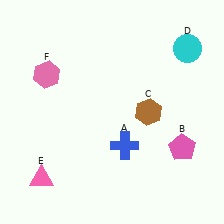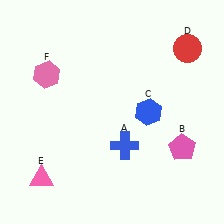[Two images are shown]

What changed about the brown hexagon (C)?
In Image 1, C is brown. In Image 2, it changed to blue.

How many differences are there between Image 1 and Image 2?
There are 2 differences between the two images.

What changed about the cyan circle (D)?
In Image 1, D is cyan. In Image 2, it changed to red.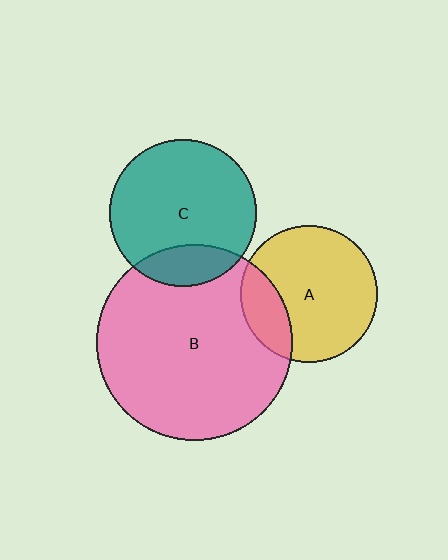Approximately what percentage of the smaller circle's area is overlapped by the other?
Approximately 20%.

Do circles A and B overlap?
Yes.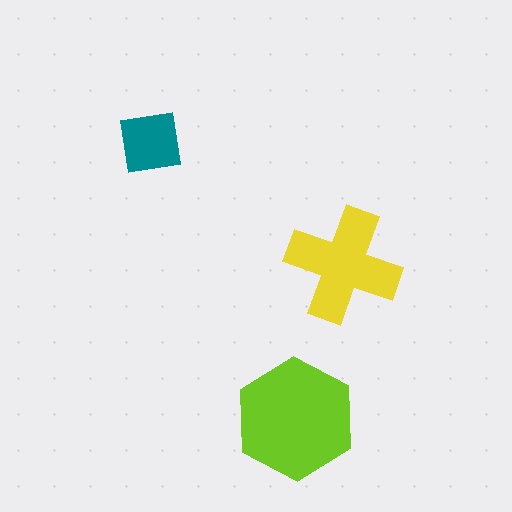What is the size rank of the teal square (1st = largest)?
3rd.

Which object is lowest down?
The lime hexagon is bottommost.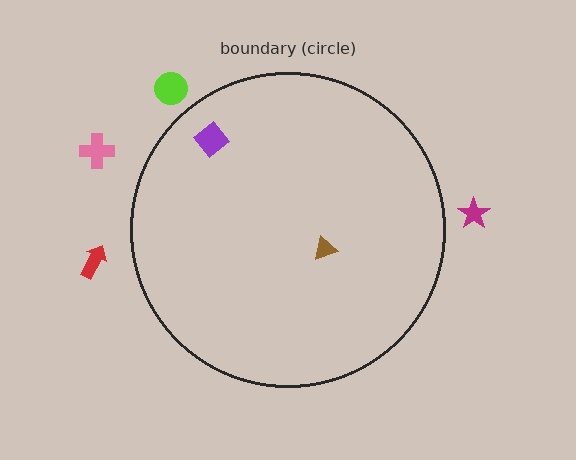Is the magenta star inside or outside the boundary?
Outside.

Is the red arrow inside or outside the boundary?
Outside.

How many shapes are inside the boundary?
2 inside, 4 outside.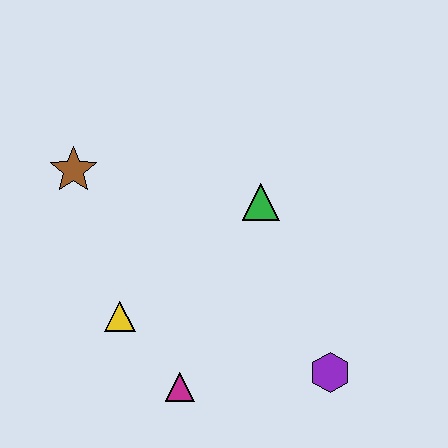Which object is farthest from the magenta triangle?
The brown star is farthest from the magenta triangle.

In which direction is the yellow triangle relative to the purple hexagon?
The yellow triangle is to the left of the purple hexagon.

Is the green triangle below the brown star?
Yes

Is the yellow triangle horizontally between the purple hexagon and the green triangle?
No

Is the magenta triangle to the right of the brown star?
Yes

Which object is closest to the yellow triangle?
The magenta triangle is closest to the yellow triangle.